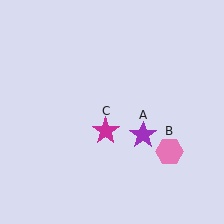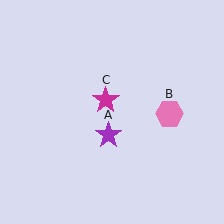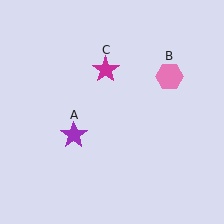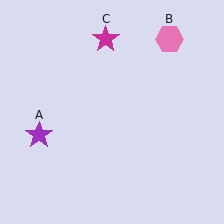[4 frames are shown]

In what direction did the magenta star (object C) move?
The magenta star (object C) moved up.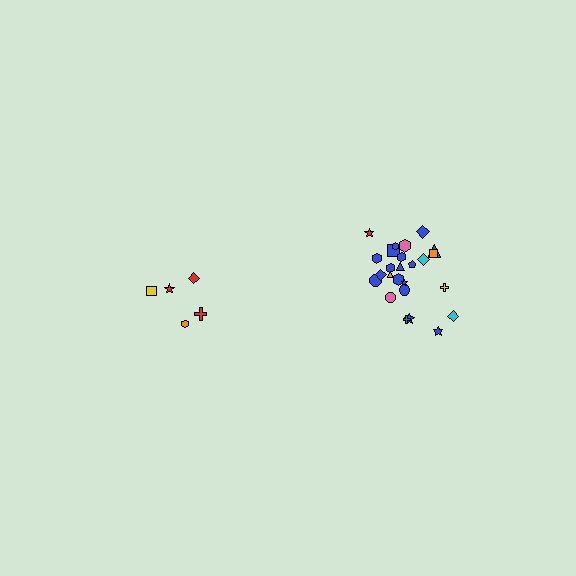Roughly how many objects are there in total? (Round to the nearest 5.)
Roughly 30 objects in total.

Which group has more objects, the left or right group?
The right group.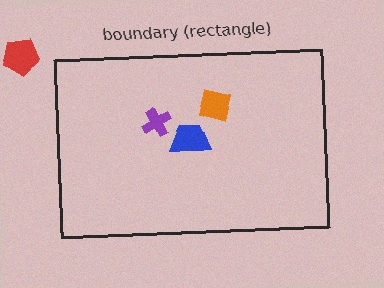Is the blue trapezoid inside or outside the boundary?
Inside.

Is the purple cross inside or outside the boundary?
Inside.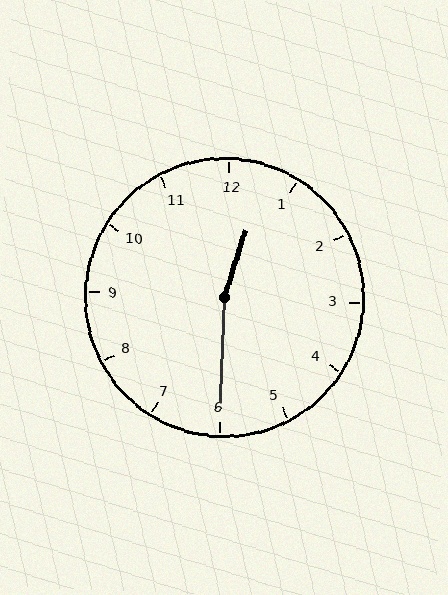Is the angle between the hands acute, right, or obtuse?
It is obtuse.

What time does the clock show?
12:30.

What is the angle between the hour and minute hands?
Approximately 165 degrees.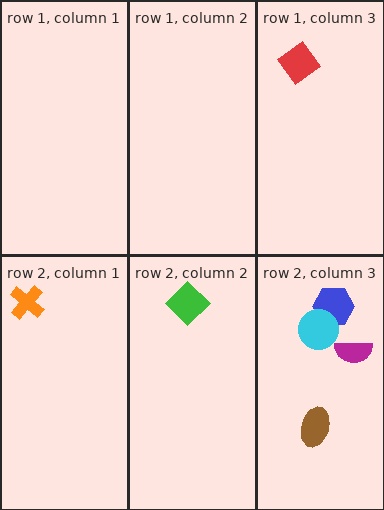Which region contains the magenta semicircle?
The row 2, column 3 region.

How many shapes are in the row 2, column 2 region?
1.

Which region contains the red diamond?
The row 1, column 3 region.